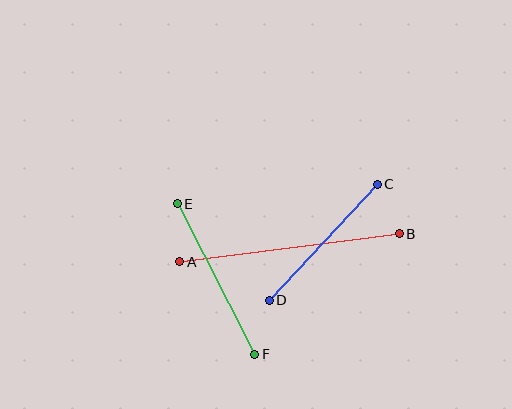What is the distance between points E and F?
The distance is approximately 170 pixels.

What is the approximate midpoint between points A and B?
The midpoint is at approximately (289, 248) pixels.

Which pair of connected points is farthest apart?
Points A and B are farthest apart.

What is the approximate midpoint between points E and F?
The midpoint is at approximately (216, 279) pixels.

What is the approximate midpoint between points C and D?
The midpoint is at approximately (323, 242) pixels.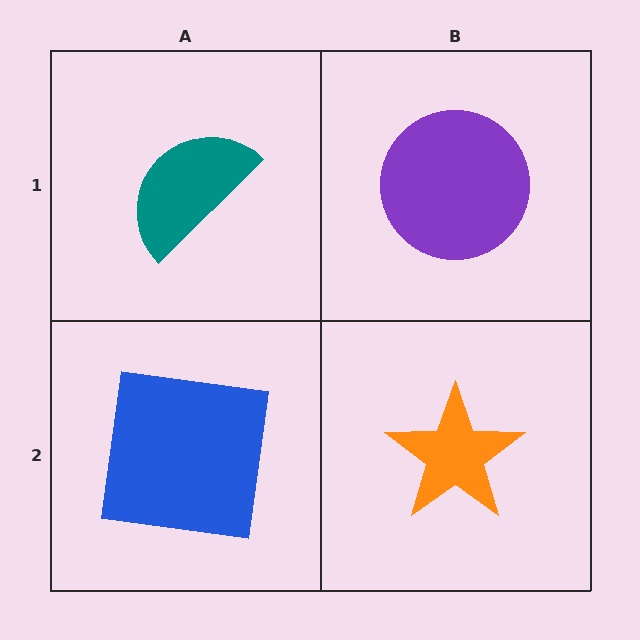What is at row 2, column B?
An orange star.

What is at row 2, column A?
A blue square.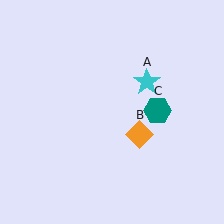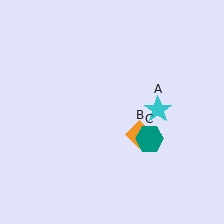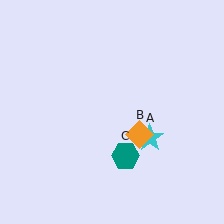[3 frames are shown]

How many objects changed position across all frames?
2 objects changed position: cyan star (object A), teal hexagon (object C).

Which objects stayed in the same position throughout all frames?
Orange diamond (object B) remained stationary.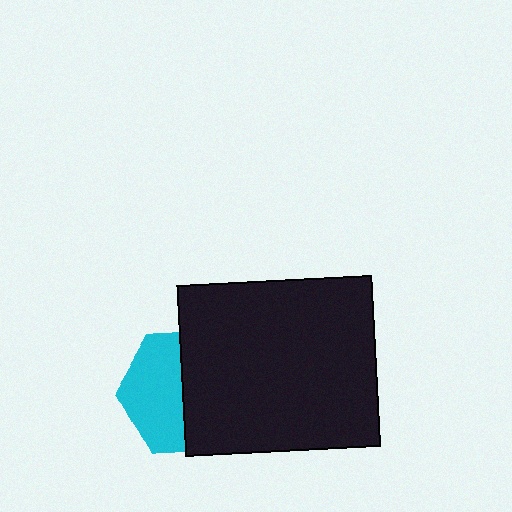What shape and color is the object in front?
The object in front is a black rectangle.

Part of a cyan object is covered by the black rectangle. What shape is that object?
It is a hexagon.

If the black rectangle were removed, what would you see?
You would see the complete cyan hexagon.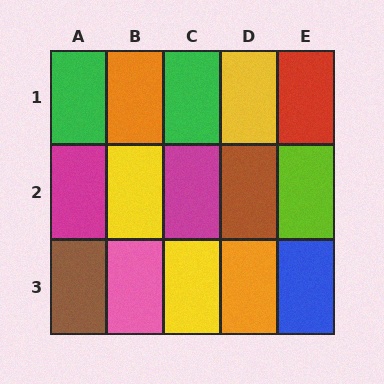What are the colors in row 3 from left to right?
Brown, pink, yellow, orange, blue.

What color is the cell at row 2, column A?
Magenta.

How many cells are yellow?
3 cells are yellow.